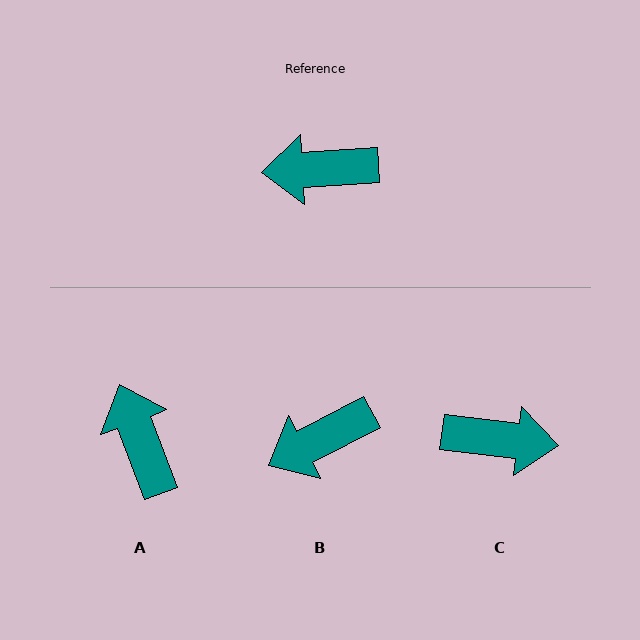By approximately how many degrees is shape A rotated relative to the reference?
Approximately 73 degrees clockwise.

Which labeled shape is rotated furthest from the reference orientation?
C, about 169 degrees away.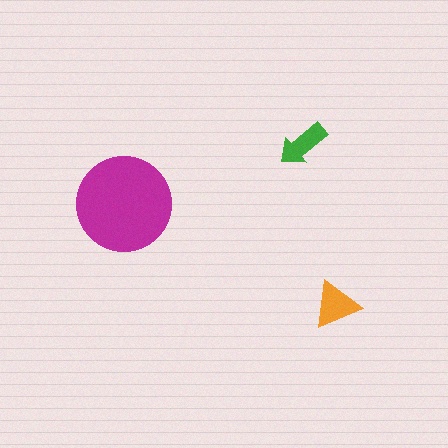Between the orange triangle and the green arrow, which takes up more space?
The orange triangle.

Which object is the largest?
The magenta circle.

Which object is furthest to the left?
The magenta circle is leftmost.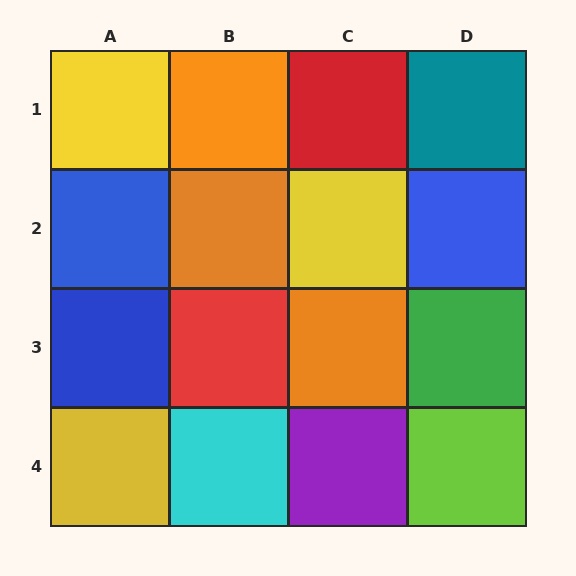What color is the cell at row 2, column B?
Orange.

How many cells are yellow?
3 cells are yellow.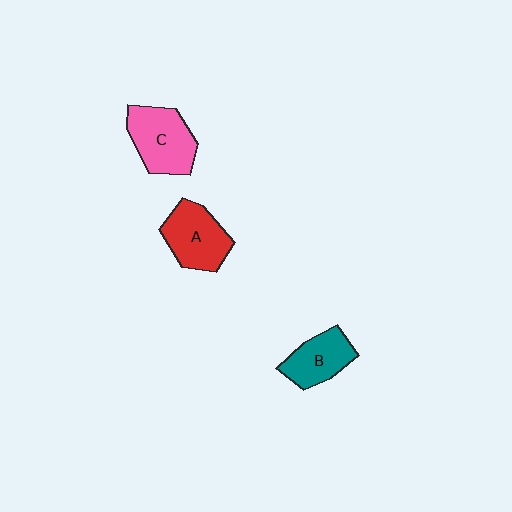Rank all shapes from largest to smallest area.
From largest to smallest: C (pink), A (red), B (teal).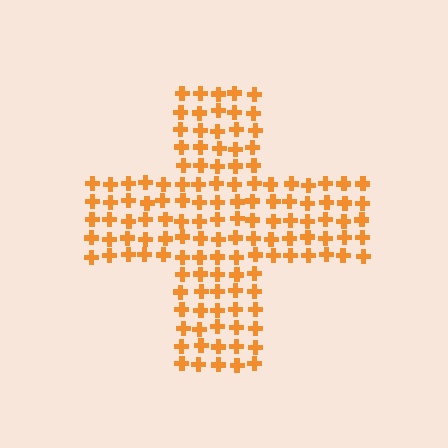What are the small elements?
The small elements are crosses.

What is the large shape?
The large shape is a cross.